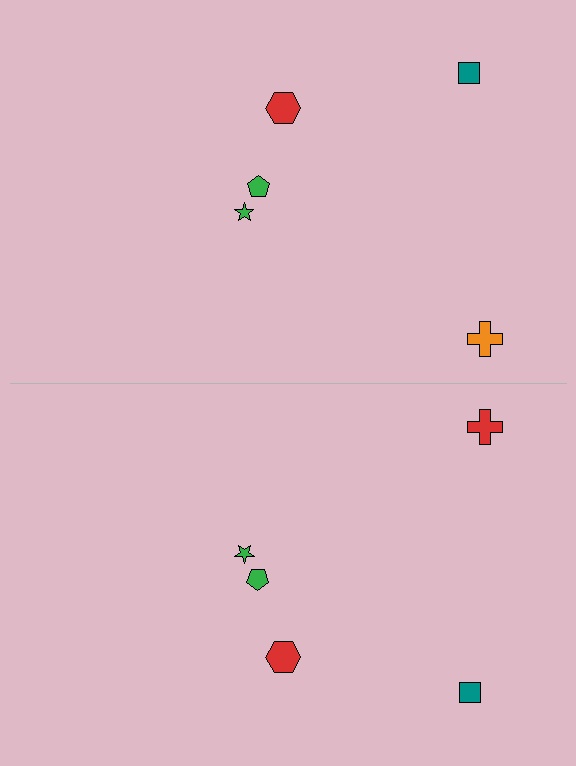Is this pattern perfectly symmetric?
No, the pattern is not perfectly symmetric. The red cross on the bottom side breaks the symmetry — its mirror counterpart is orange.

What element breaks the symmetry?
The red cross on the bottom side breaks the symmetry — its mirror counterpart is orange.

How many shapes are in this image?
There are 10 shapes in this image.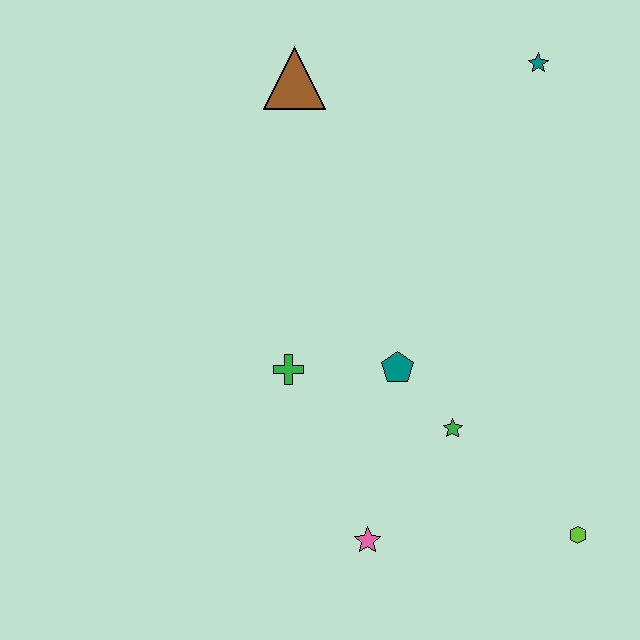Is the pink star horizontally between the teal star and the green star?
No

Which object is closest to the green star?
The teal pentagon is closest to the green star.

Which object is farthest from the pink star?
The teal star is farthest from the pink star.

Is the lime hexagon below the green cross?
Yes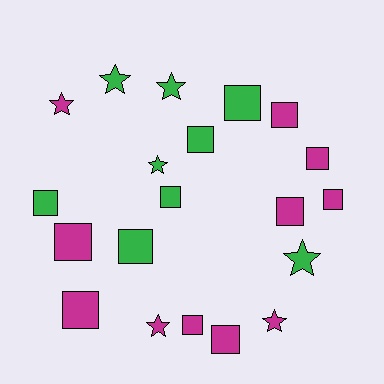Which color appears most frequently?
Magenta, with 11 objects.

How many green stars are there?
There are 4 green stars.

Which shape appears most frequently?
Square, with 13 objects.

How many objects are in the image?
There are 20 objects.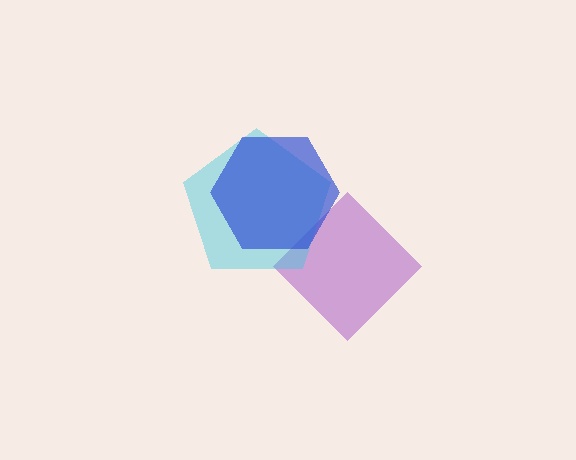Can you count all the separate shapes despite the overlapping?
Yes, there are 3 separate shapes.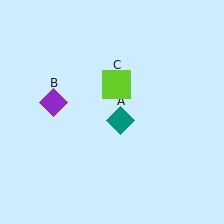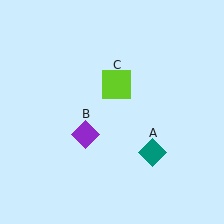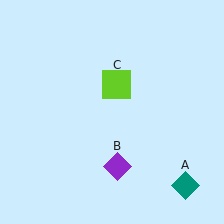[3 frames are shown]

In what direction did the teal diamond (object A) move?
The teal diamond (object A) moved down and to the right.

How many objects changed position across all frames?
2 objects changed position: teal diamond (object A), purple diamond (object B).